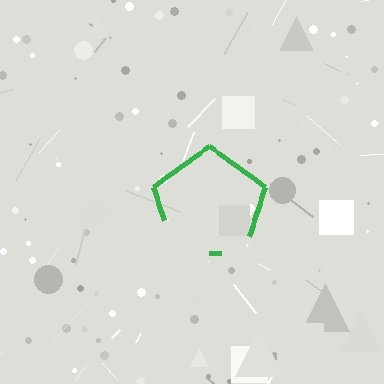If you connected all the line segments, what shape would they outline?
They would outline a pentagon.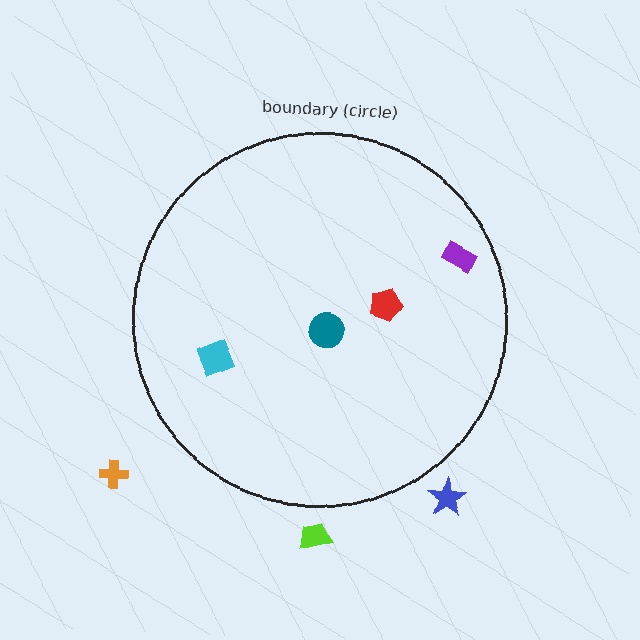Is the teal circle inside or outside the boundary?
Inside.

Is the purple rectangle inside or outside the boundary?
Inside.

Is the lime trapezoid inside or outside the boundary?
Outside.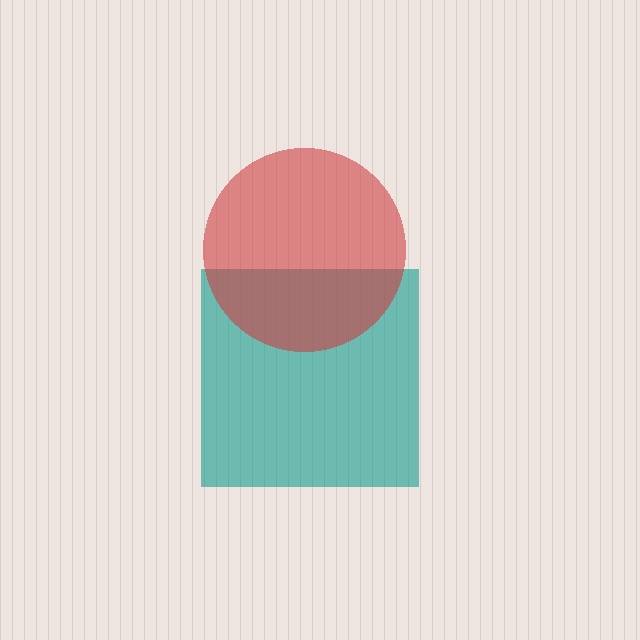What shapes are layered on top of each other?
The layered shapes are: a teal square, a red circle.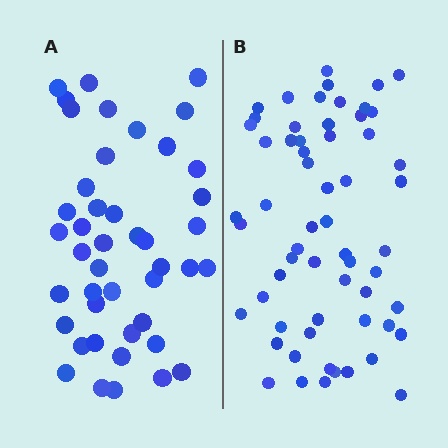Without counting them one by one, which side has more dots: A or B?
Region B (the right region) has more dots.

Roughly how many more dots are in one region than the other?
Region B has approximately 15 more dots than region A.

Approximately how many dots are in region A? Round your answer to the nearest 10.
About 40 dots. (The exact count is 44, which rounds to 40.)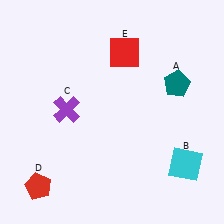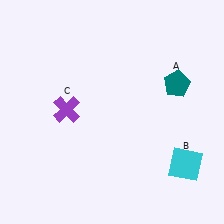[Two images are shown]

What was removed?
The red pentagon (D), the red square (E) were removed in Image 2.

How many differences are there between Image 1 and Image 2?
There are 2 differences between the two images.